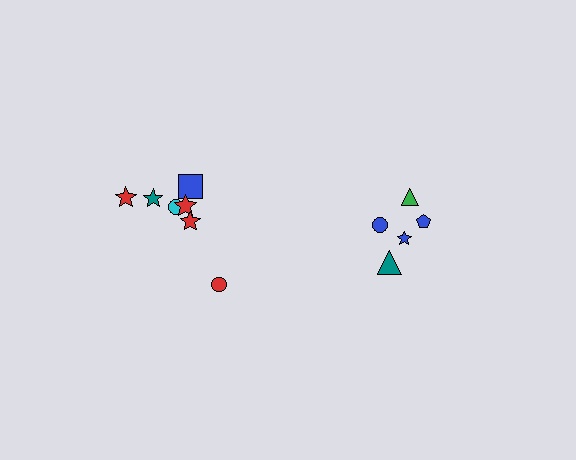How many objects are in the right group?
There are 5 objects.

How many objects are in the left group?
There are 7 objects.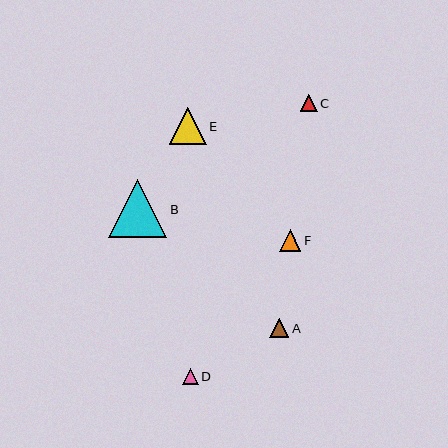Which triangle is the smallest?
Triangle D is the smallest with a size of approximately 16 pixels.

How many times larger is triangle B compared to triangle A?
Triangle B is approximately 3.0 times the size of triangle A.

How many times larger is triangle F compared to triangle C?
Triangle F is approximately 1.3 times the size of triangle C.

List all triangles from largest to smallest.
From largest to smallest: B, E, F, A, C, D.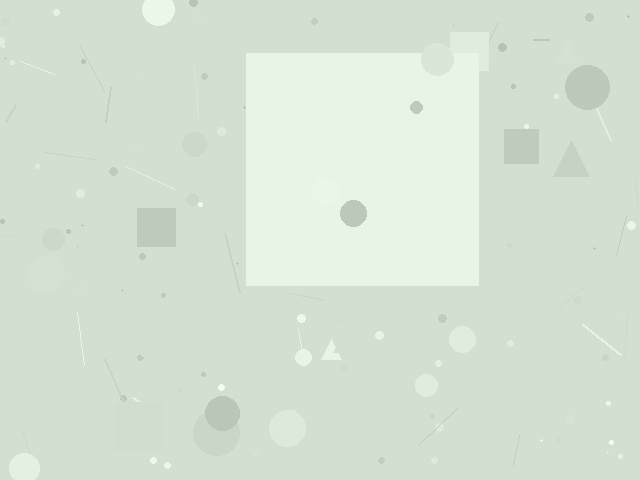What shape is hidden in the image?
A square is hidden in the image.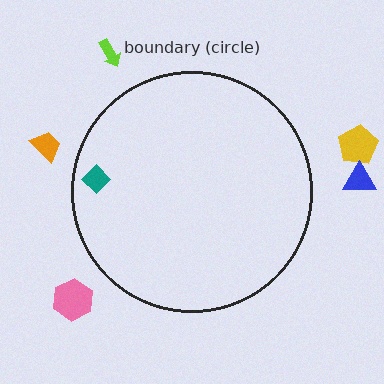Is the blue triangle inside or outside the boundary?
Outside.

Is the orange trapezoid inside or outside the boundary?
Outside.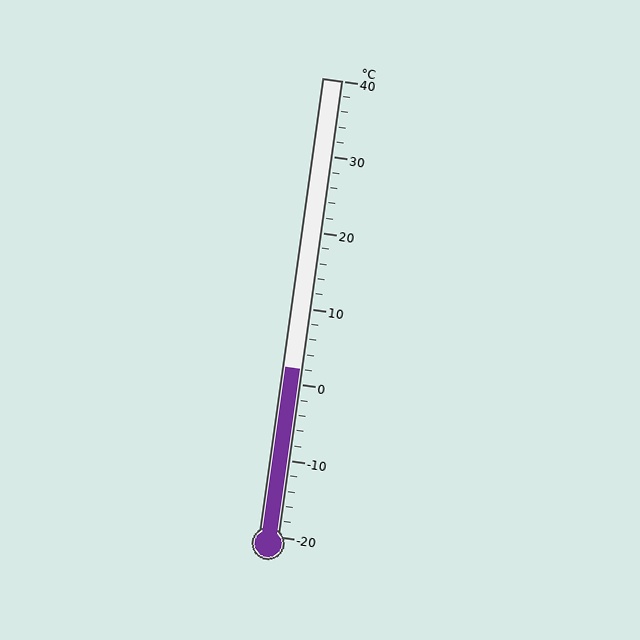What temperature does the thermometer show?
The thermometer shows approximately 2°C.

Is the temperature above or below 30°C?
The temperature is below 30°C.